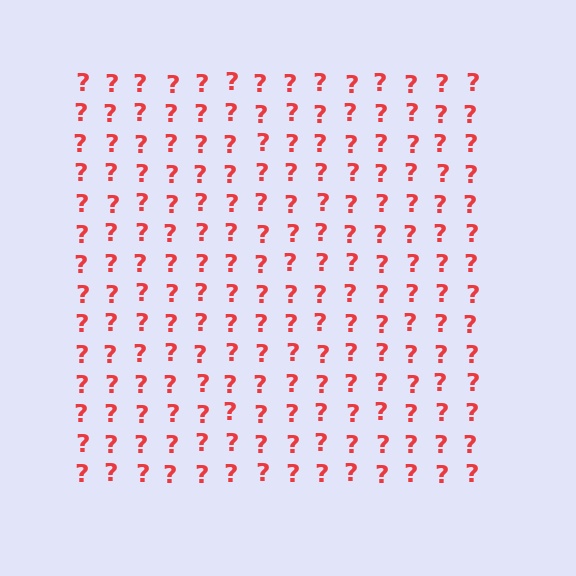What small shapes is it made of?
It is made of small question marks.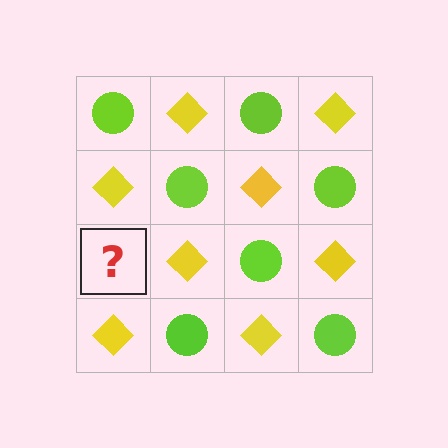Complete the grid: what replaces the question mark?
The question mark should be replaced with a lime circle.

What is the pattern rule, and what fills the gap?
The rule is that it alternates lime circle and yellow diamond in a checkerboard pattern. The gap should be filled with a lime circle.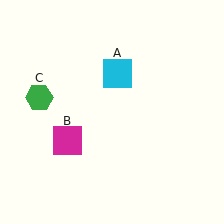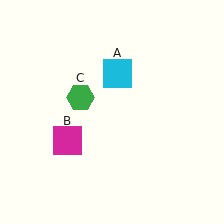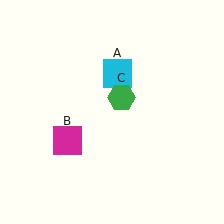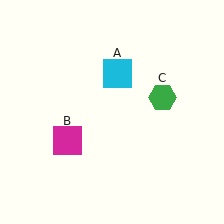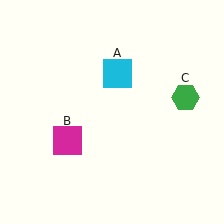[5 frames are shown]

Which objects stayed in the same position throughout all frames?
Cyan square (object A) and magenta square (object B) remained stationary.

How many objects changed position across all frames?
1 object changed position: green hexagon (object C).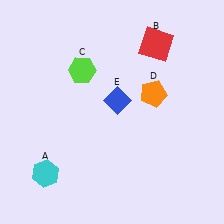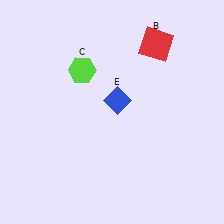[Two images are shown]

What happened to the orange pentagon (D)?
The orange pentagon (D) was removed in Image 2. It was in the top-right area of Image 1.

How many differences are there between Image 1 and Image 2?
There are 2 differences between the two images.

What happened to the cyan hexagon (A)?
The cyan hexagon (A) was removed in Image 2. It was in the bottom-left area of Image 1.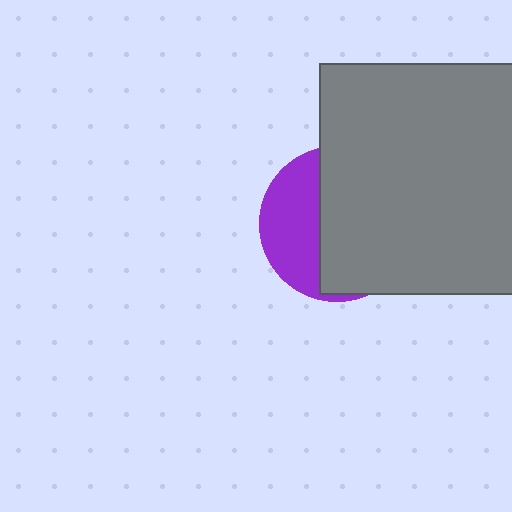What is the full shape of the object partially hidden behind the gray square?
The partially hidden object is a purple circle.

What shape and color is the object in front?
The object in front is a gray square.